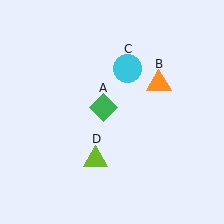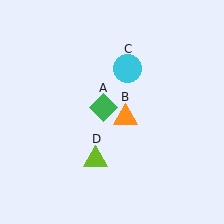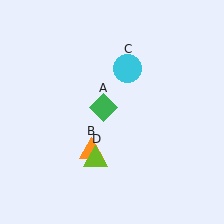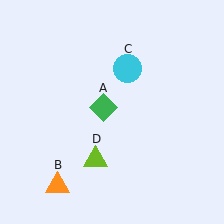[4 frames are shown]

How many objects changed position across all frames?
1 object changed position: orange triangle (object B).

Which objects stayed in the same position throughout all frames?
Green diamond (object A) and cyan circle (object C) and lime triangle (object D) remained stationary.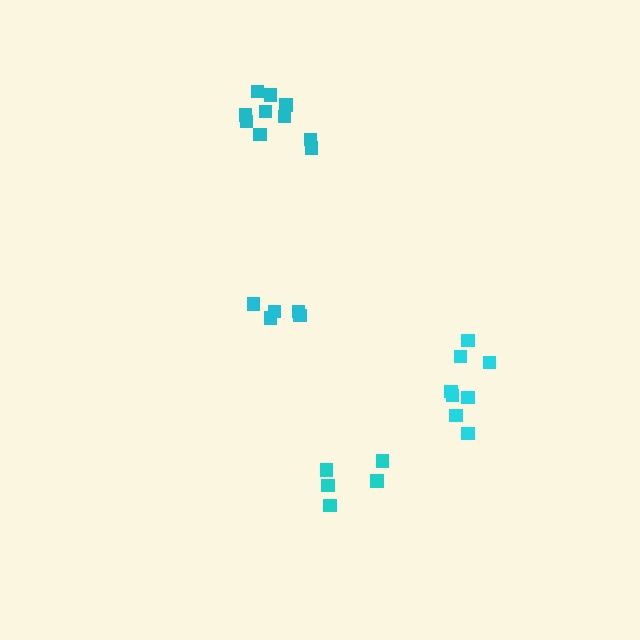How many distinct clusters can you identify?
There are 4 distinct clusters.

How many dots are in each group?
Group 1: 5 dots, Group 2: 8 dots, Group 3: 10 dots, Group 4: 5 dots (28 total).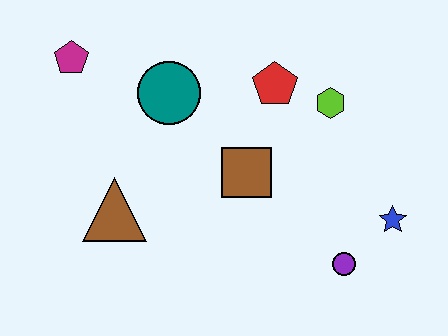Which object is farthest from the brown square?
The magenta pentagon is farthest from the brown square.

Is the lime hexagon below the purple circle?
No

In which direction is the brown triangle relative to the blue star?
The brown triangle is to the left of the blue star.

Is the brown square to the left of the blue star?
Yes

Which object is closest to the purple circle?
The blue star is closest to the purple circle.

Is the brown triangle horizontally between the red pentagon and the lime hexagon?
No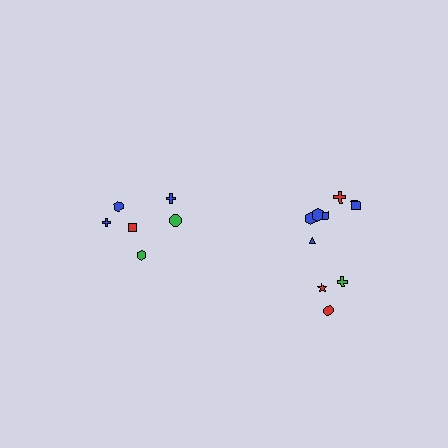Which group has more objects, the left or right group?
The right group.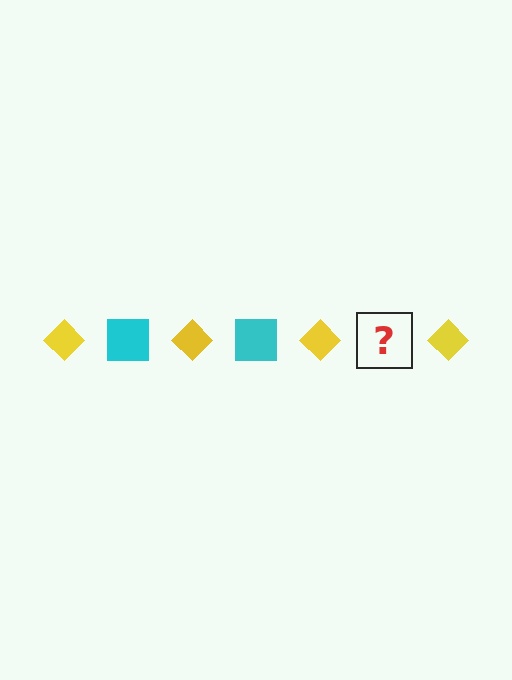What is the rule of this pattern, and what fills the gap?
The rule is that the pattern alternates between yellow diamond and cyan square. The gap should be filled with a cyan square.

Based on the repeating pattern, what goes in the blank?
The blank should be a cyan square.